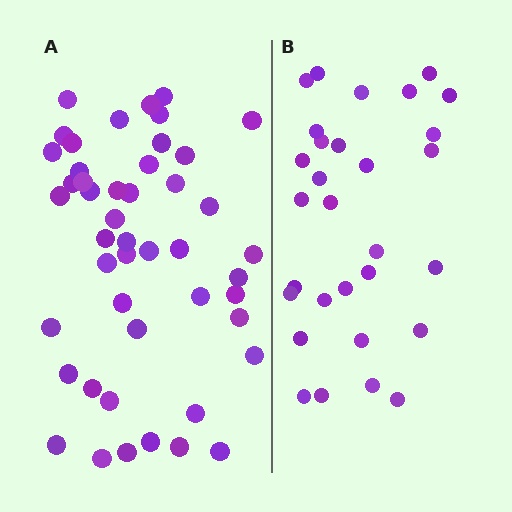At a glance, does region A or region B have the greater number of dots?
Region A (the left region) has more dots.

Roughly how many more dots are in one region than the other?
Region A has approximately 15 more dots than region B.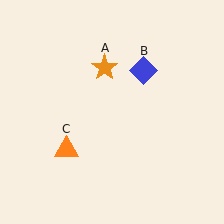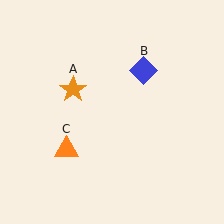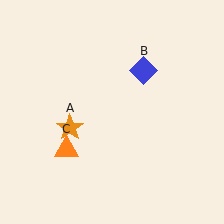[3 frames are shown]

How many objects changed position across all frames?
1 object changed position: orange star (object A).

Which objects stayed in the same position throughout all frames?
Blue diamond (object B) and orange triangle (object C) remained stationary.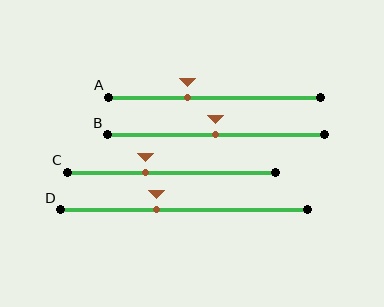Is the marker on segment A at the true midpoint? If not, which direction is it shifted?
No, the marker on segment A is shifted to the left by about 13% of the segment length.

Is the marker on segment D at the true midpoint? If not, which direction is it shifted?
No, the marker on segment D is shifted to the left by about 11% of the segment length.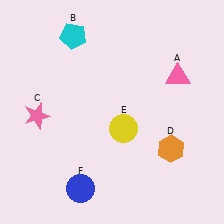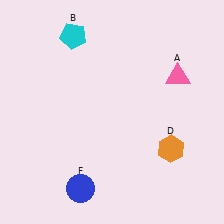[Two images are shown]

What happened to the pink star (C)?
The pink star (C) was removed in Image 2. It was in the bottom-left area of Image 1.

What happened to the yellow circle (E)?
The yellow circle (E) was removed in Image 2. It was in the bottom-right area of Image 1.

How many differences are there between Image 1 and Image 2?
There are 2 differences between the two images.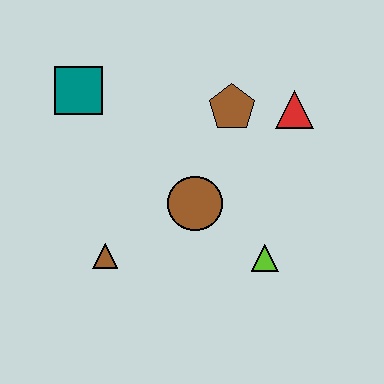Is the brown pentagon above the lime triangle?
Yes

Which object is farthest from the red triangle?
The brown triangle is farthest from the red triangle.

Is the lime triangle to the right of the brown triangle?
Yes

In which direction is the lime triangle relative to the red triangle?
The lime triangle is below the red triangle.